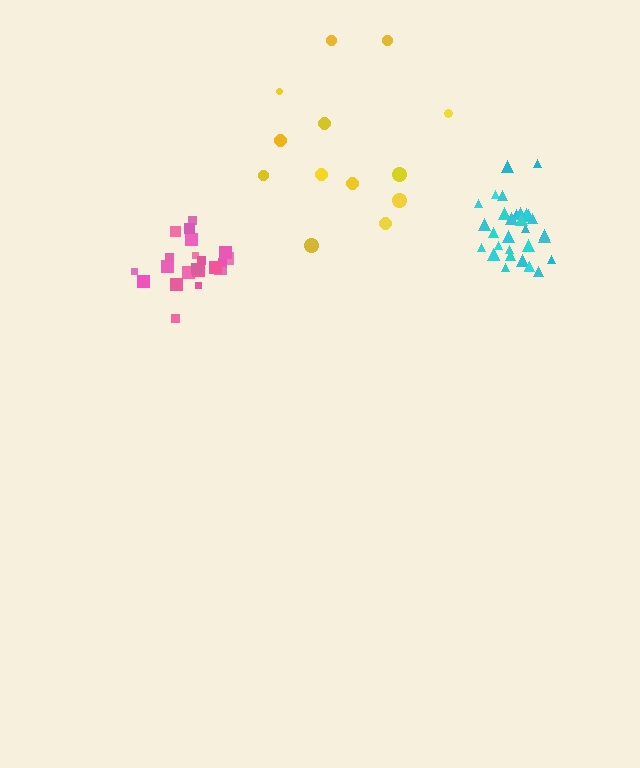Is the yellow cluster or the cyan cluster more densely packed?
Cyan.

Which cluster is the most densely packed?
Cyan.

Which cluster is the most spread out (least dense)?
Yellow.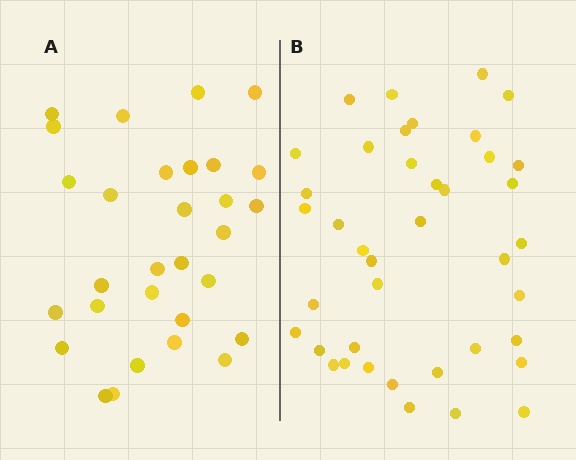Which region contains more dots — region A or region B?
Region B (the right region) has more dots.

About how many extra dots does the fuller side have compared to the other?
Region B has roughly 10 or so more dots than region A.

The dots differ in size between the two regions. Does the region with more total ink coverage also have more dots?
No. Region A has more total ink coverage because its dots are larger, but region B actually contains more individual dots. Total area can be misleading — the number of items is what matters here.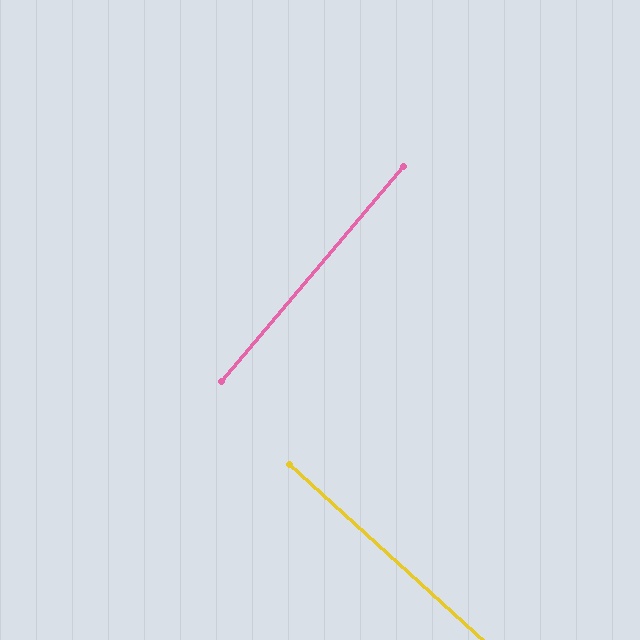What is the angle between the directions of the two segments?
Approximately 88 degrees.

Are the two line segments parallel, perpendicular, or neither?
Perpendicular — they meet at approximately 88°.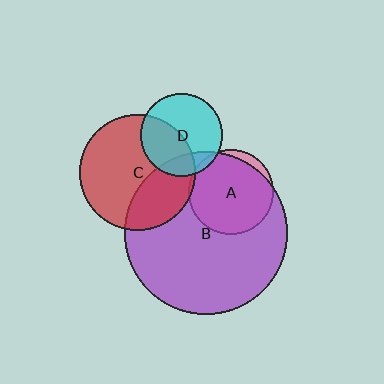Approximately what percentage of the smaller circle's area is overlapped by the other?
Approximately 20%.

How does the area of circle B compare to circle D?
Approximately 3.9 times.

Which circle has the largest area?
Circle B (purple).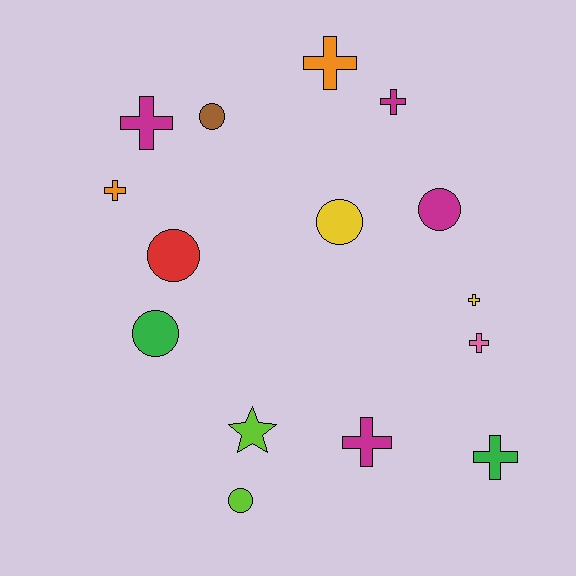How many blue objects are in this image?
There are no blue objects.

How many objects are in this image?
There are 15 objects.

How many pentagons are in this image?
There are no pentagons.